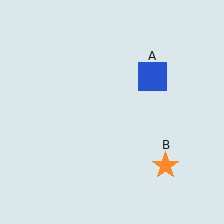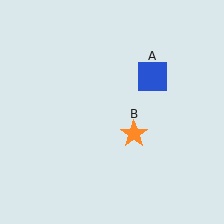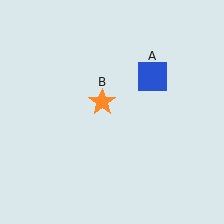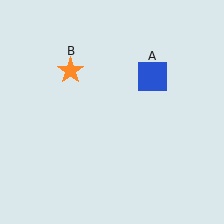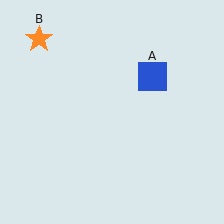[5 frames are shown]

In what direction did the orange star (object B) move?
The orange star (object B) moved up and to the left.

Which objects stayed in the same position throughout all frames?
Blue square (object A) remained stationary.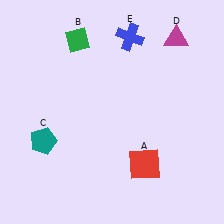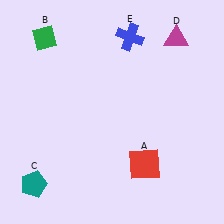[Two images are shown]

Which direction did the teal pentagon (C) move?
The teal pentagon (C) moved down.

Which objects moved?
The objects that moved are: the green diamond (B), the teal pentagon (C).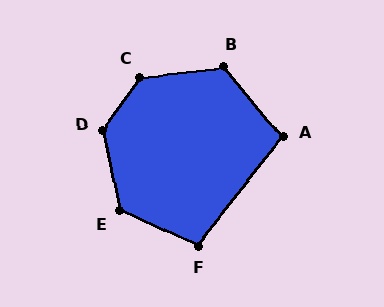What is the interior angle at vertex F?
Approximately 104 degrees (obtuse).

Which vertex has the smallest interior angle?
A, at approximately 102 degrees.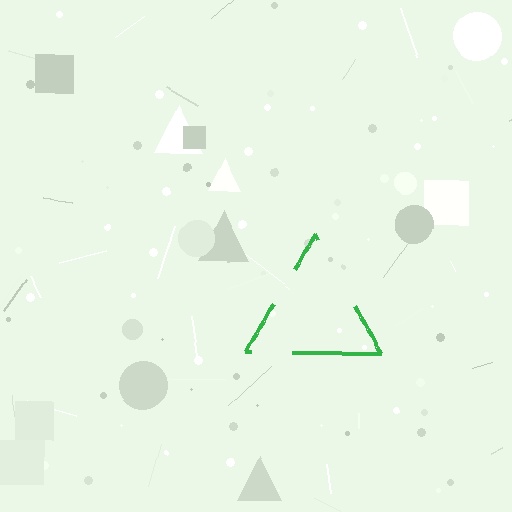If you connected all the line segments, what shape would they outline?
They would outline a triangle.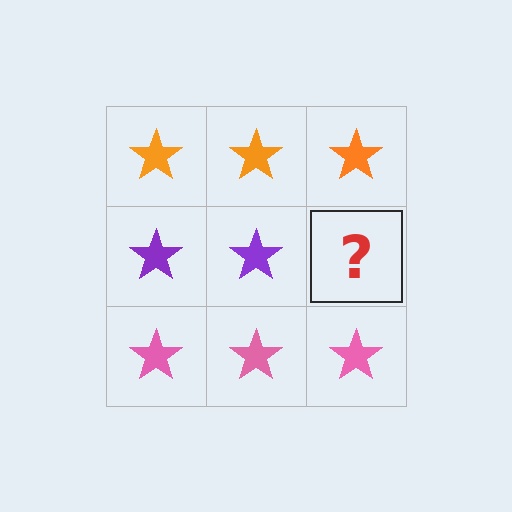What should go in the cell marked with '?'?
The missing cell should contain a purple star.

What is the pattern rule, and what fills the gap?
The rule is that each row has a consistent color. The gap should be filled with a purple star.